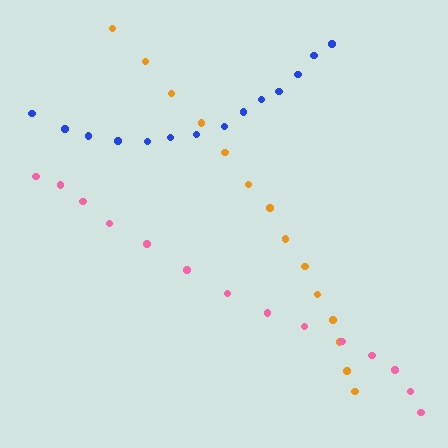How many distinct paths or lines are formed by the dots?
There are 3 distinct paths.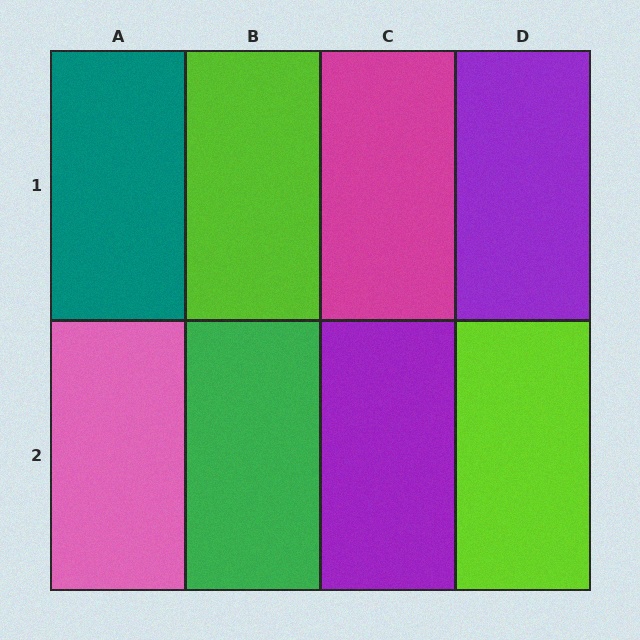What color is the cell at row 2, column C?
Purple.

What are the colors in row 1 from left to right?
Teal, lime, magenta, purple.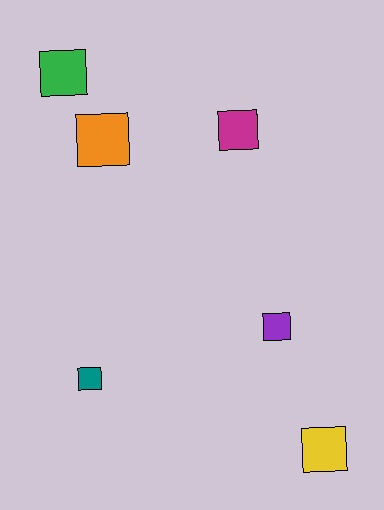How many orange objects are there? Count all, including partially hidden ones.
There is 1 orange object.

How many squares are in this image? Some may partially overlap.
There are 6 squares.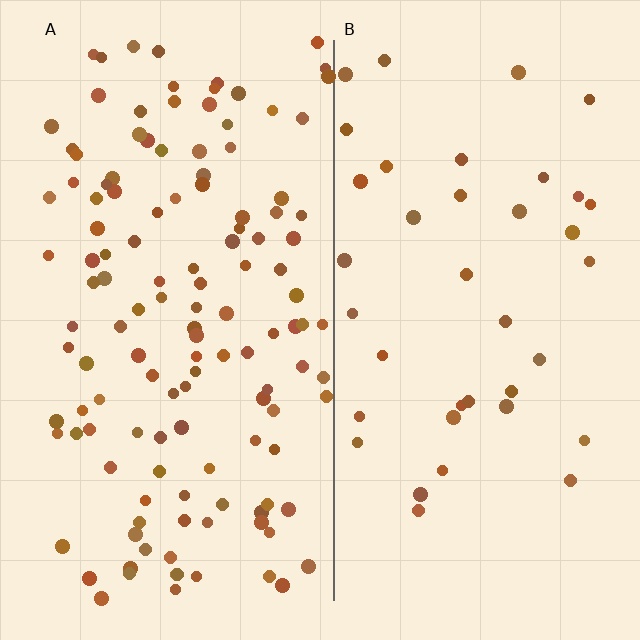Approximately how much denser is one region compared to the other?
Approximately 3.4× — region A over region B.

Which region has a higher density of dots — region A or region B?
A (the left).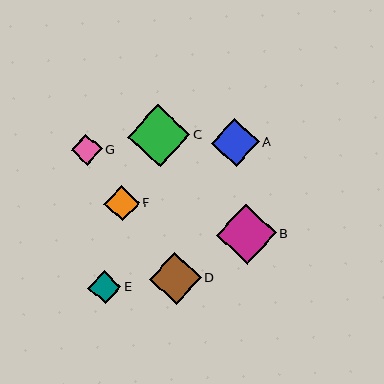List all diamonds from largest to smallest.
From largest to smallest: C, B, D, A, F, E, G.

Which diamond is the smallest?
Diamond G is the smallest with a size of approximately 31 pixels.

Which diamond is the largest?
Diamond C is the largest with a size of approximately 62 pixels.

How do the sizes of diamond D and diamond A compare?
Diamond D and diamond A are approximately the same size.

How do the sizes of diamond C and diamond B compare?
Diamond C and diamond B are approximately the same size.